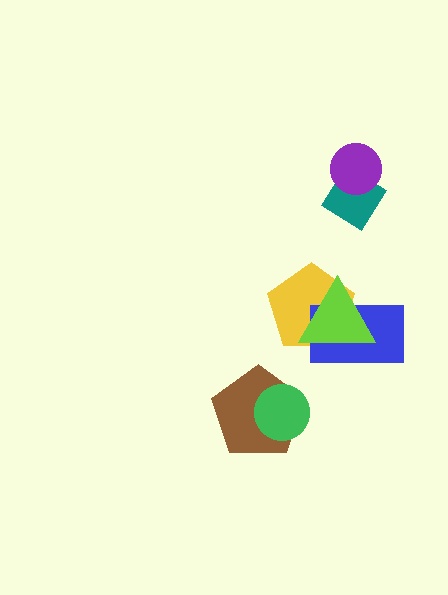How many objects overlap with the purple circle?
1 object overlaps with the purple circle.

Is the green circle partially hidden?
No, no other shape covers it.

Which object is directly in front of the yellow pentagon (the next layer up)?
The blue rectangle is directly in front of the yellow pentagon.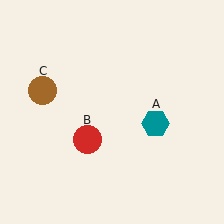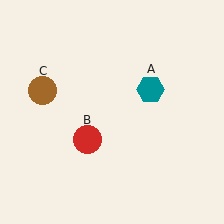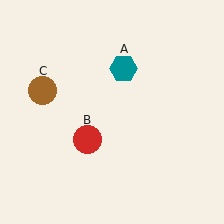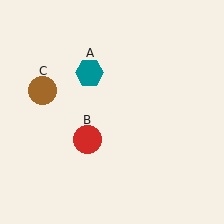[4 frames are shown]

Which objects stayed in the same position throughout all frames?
Red circle (object B) and brown circle (object C) remained stationary.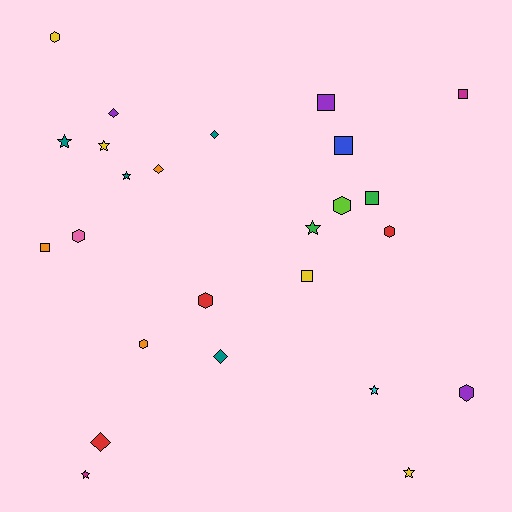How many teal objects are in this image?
There are 4 teal objects.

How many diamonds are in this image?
There are 5 diamonds.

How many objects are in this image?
There are 25 objects.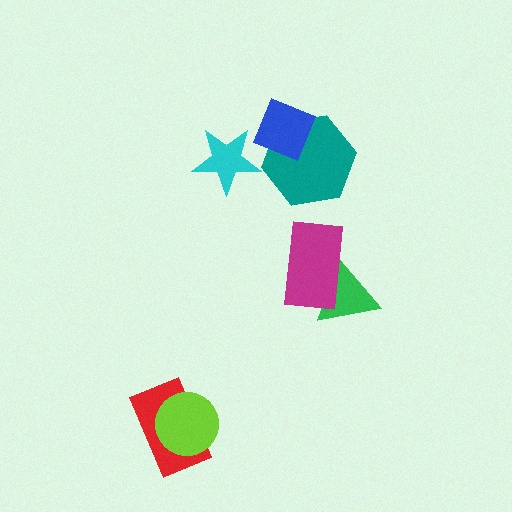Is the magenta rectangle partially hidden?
No, no other shape covers it.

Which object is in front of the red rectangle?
The lime circle is in front of the red rectangle.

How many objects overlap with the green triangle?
1 object overlaps with the green triangle.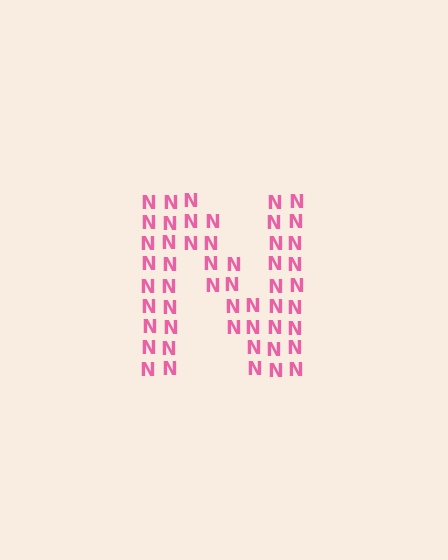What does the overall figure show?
The overall figure shows the letter N.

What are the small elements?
The small elements are letter N's.